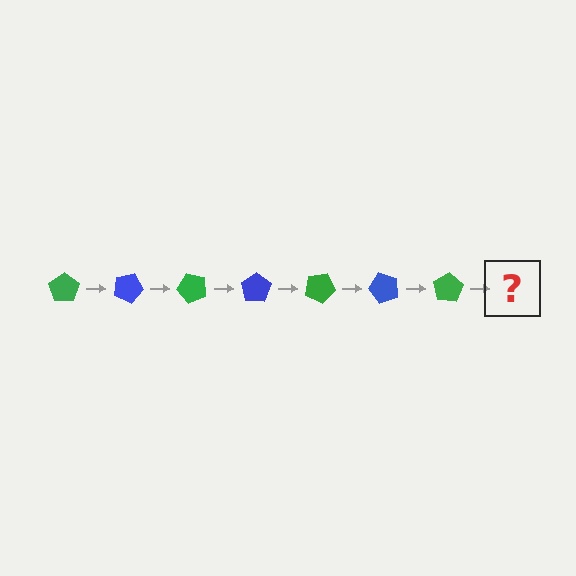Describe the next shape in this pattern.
It should be a blue pentagon, rotated 175 degrees from the start.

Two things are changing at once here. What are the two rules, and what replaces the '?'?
The two rules are that it rotates 25 degrees each step and the color cycles through green and blue. The '?' should be a blue pentagon, rotated 175 degrees from the start.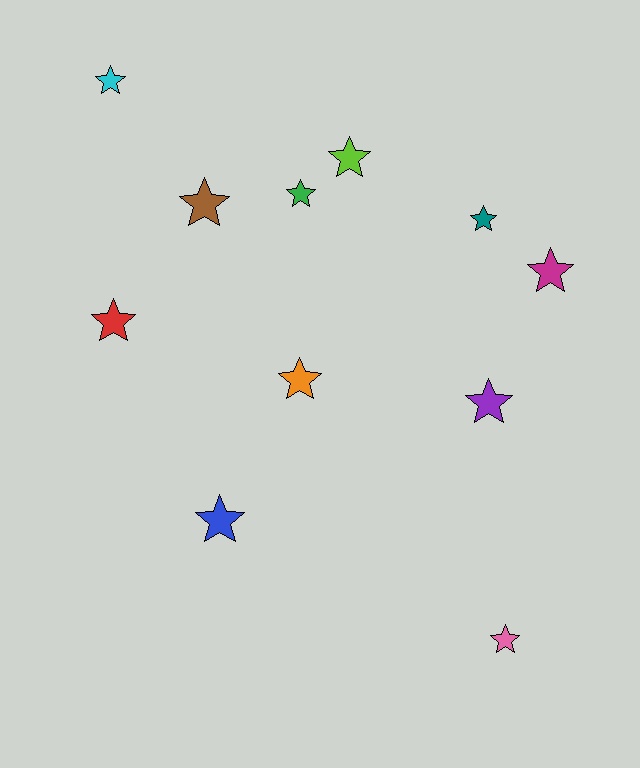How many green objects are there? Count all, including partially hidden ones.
There is 1 green object.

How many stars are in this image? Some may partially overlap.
There are 11 stars.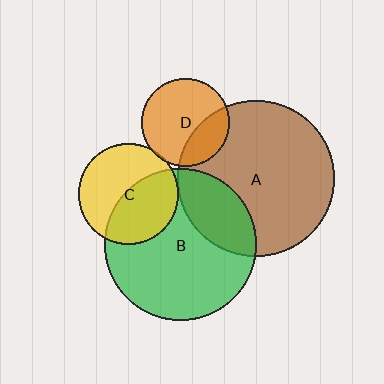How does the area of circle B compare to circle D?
Approximately 3.0 times.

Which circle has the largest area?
Circle A (brown).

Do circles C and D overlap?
Yes.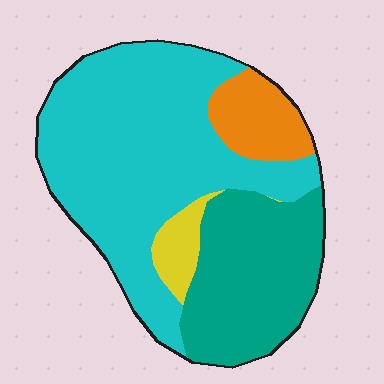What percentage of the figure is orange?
Orange takes up about one tenth (1/10) of the figure.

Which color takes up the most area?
Cyan, at roughly 55%.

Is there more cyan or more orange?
Cyan.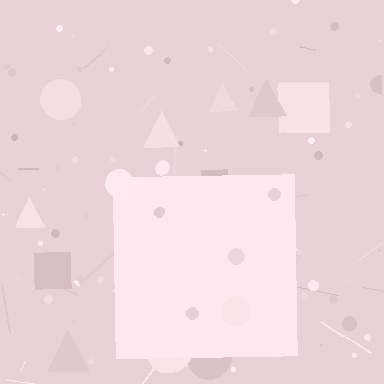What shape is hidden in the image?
A square is hidden in the image.